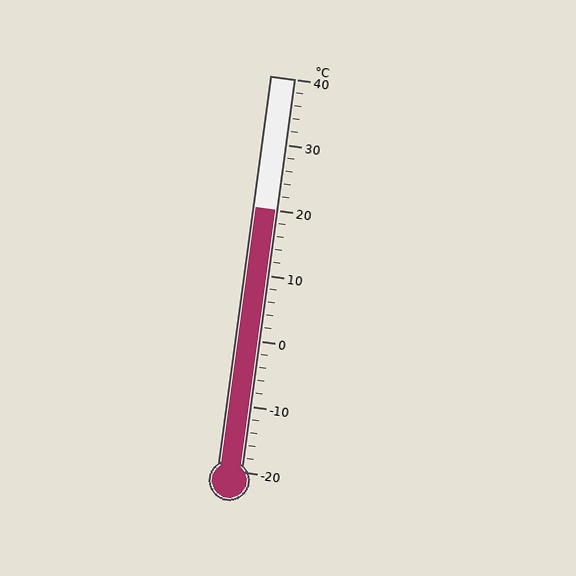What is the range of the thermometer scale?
The thermometer scale ranges from -20°C to 40°C.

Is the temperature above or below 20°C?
The temperature is at 20°C.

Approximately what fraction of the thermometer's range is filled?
The thermometer is filled to approximately 65% of its range.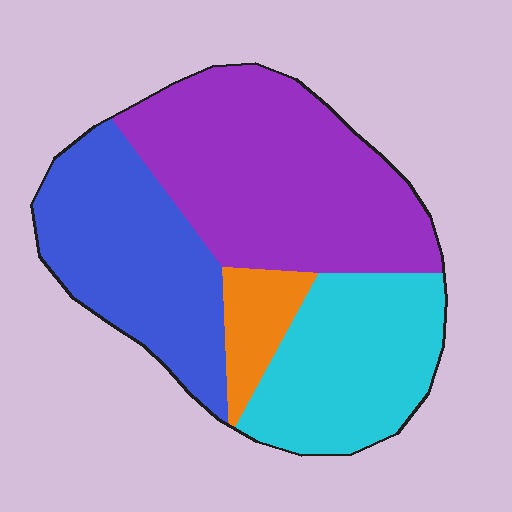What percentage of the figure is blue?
Blue covers around 30% of the figure.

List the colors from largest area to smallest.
From largest to smallest: purple, blue, cyan, orange.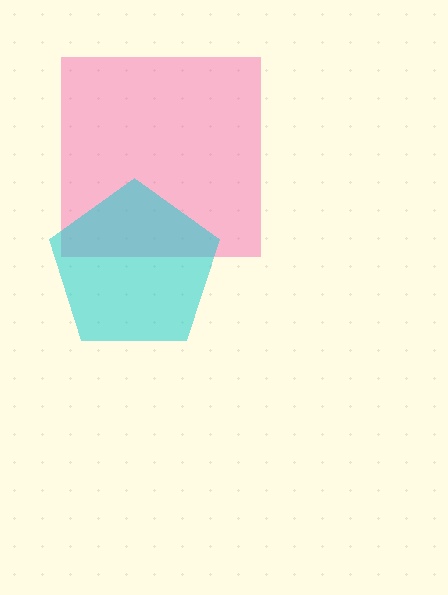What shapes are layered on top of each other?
The layered shapes are: a pink square, a cyan pentagon.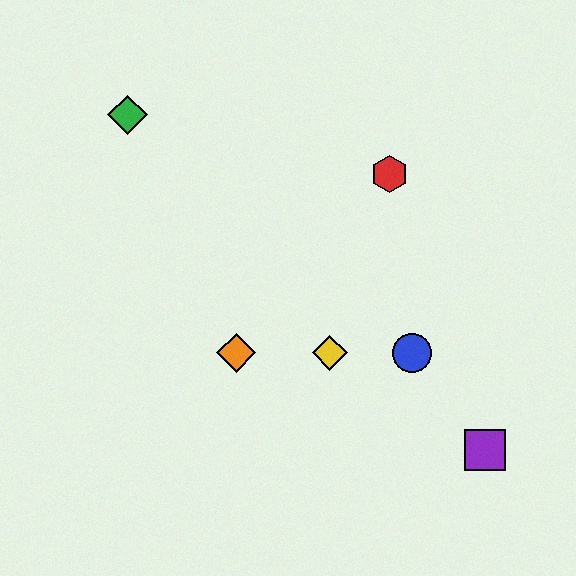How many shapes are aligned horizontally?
3 shapes (the blue circle, the yellow diamond, the orange diamond) are aligned horizontally.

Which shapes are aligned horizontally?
The blue circle, the yellow diamond, the orange diamond are aligned horizontally.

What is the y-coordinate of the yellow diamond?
The yellow diamond is at y≈353.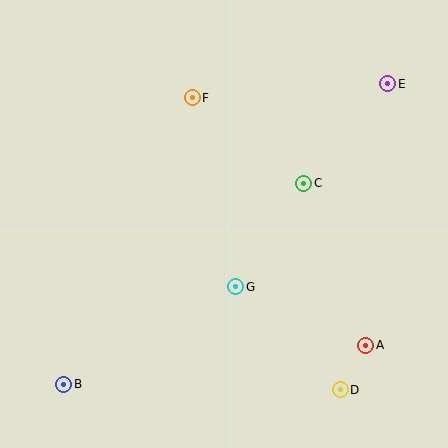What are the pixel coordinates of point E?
Point E is at (388, 84).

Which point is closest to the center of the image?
Point G at (236, 287) is closest to the center.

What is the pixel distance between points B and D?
The distance between B and D is 276 pixels.